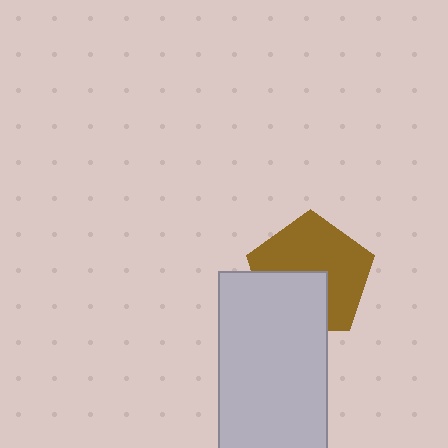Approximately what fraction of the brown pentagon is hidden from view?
Roughly 37% of the brown pentagon is hidden behind the light gray rectangle.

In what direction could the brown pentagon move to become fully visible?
The brown pentagon could move up. That would shift it out from behind the light gray rectangle entirely.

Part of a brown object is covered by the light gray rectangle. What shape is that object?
It is a pentagon.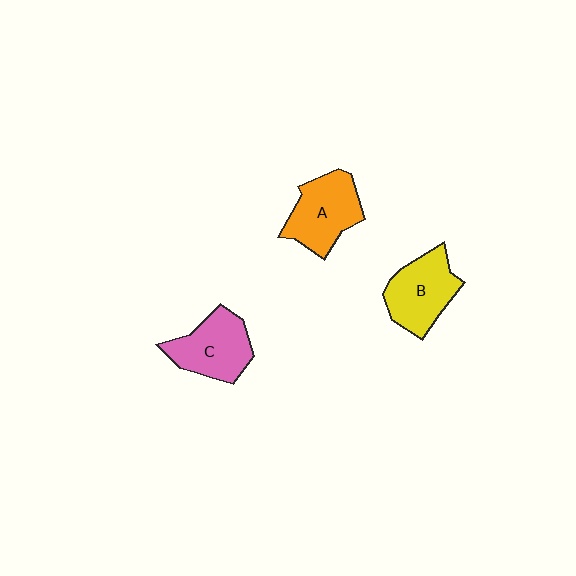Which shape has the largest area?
Shape A (orange).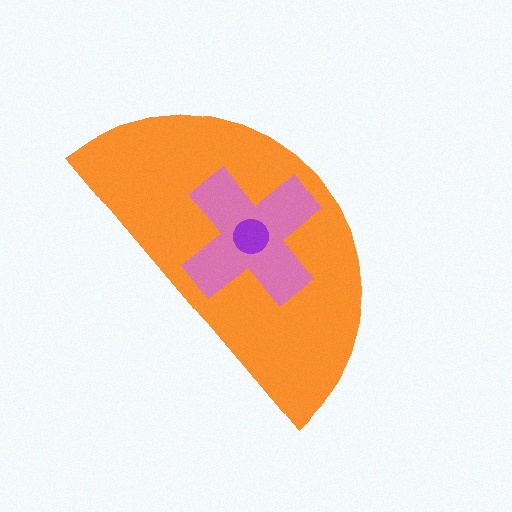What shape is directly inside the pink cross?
The purple circle.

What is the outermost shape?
The orange semicircle.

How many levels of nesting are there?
3.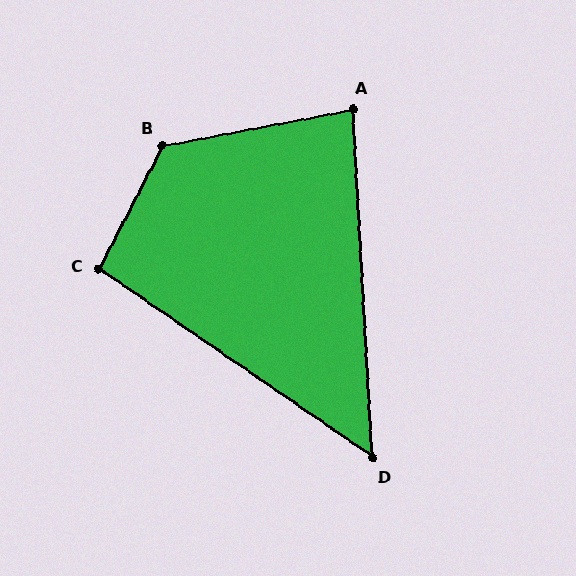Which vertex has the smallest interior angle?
D, at approximately 52 degrees.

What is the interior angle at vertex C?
Approximately 97 degrees (obtuse).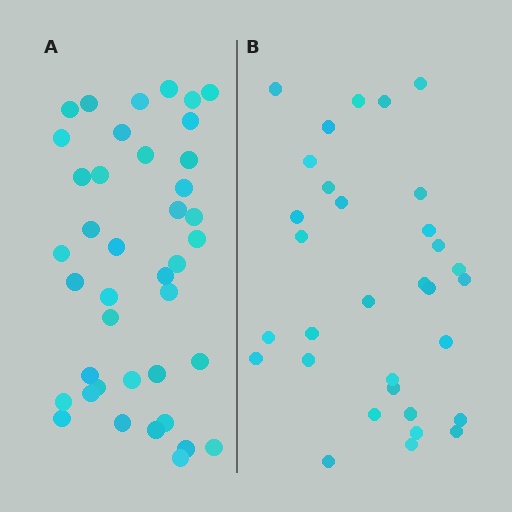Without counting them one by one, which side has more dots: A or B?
Region A (the left region) has more dots.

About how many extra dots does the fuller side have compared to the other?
Region A has roughly 8 or so more dots than region B.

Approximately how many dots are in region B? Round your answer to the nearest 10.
About 30 dots. (The exact count is 32, which rounds to 30.)